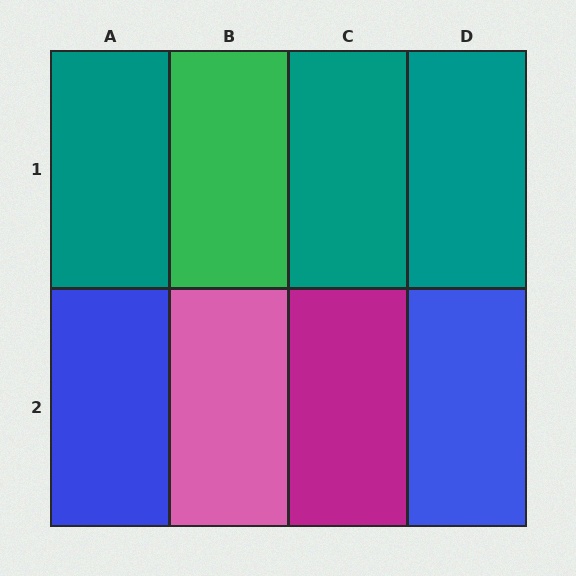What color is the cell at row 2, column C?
Magenta.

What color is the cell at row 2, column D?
Blue.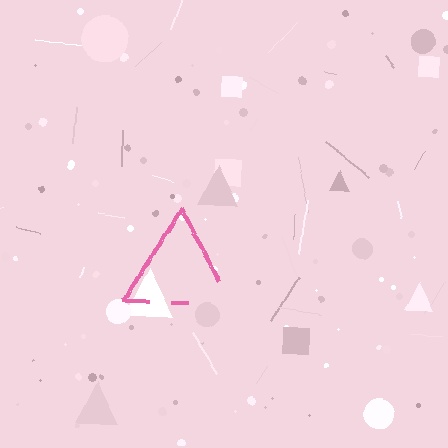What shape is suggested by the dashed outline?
The dashed outline suggests a triangle.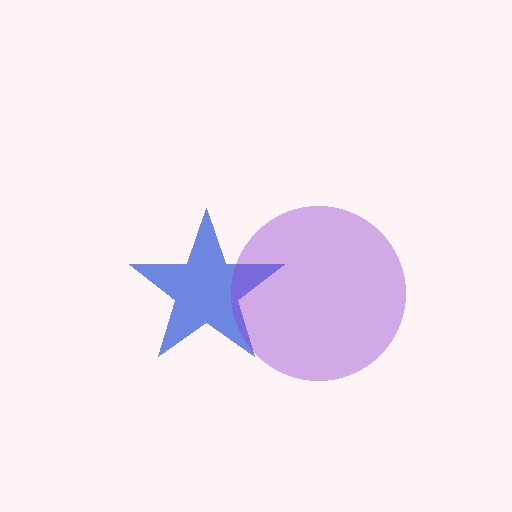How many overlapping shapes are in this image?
There are 2 overlapping shapes in the image.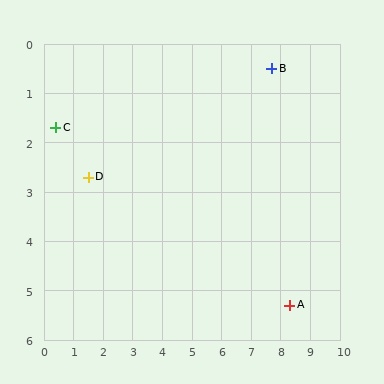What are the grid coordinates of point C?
Point C is at approximately (0.4, 1.7).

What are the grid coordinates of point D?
Point D is at approximately (1.5, 2.7).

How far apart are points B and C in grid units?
Points B and C are about 7.4 grid units apart.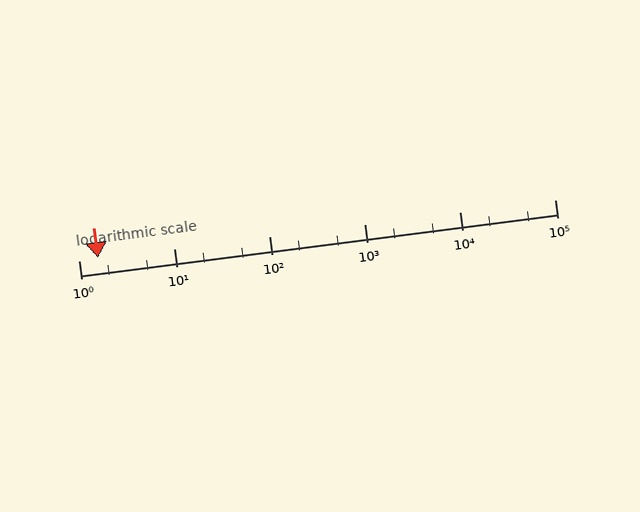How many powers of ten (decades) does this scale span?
The scale spans 5 decades, from 1 to 100000.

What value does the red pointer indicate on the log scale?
The pointer indicates approximately 1.6.